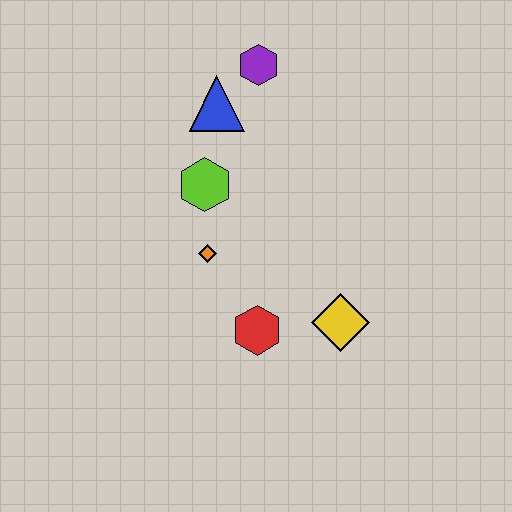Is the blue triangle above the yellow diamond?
Yes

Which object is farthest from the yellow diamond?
The purple hexagon is farthest from the yellow diamond.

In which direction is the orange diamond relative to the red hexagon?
The orange diamond is above the red hexagon.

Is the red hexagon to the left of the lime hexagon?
No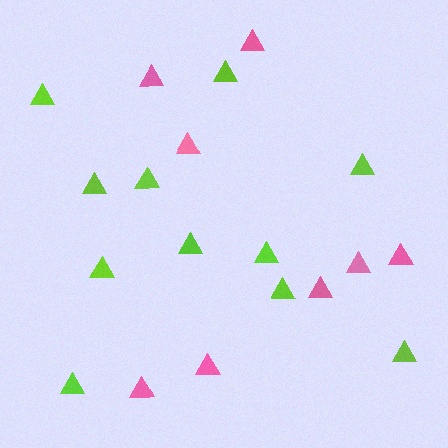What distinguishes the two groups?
There are 2 groups: one group of lime triangles (11) and one group of pink triangles (8).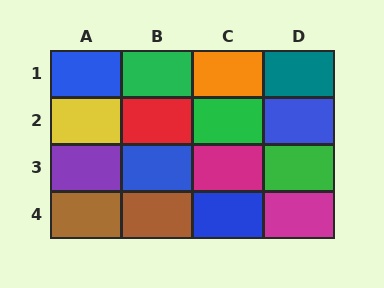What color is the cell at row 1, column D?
Teal.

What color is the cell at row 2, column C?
Green.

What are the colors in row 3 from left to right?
Purple, blue, magenta, green.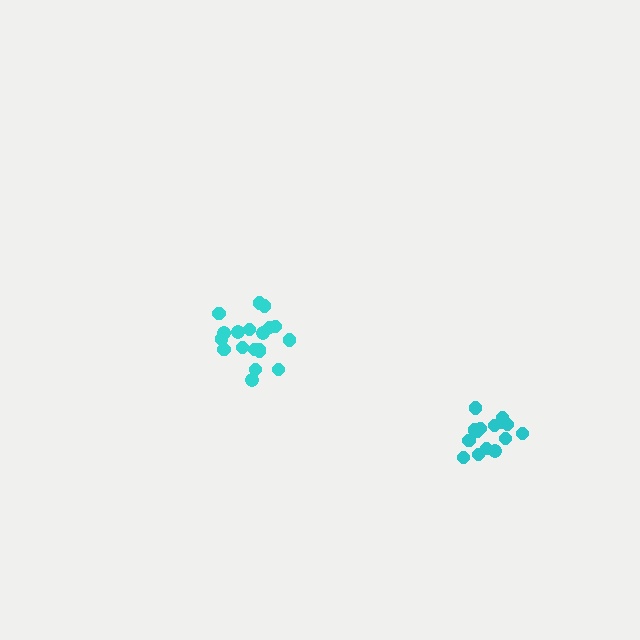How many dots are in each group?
Group 1: 15 dots, Group 2: 19 dots (34 total).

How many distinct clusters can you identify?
There are 2 distinct clusters.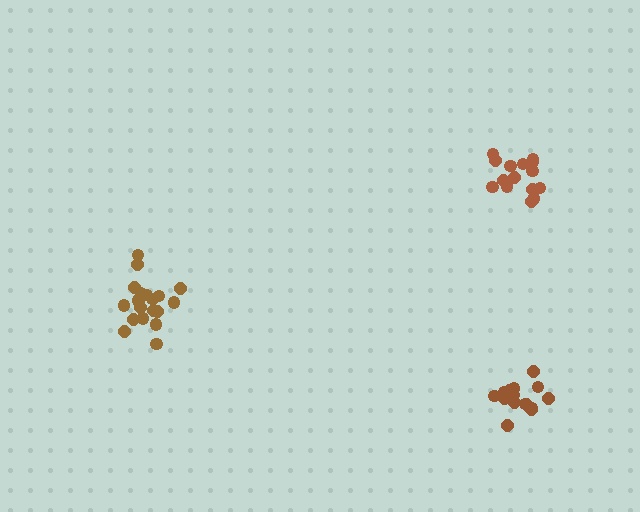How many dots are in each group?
Group 1: 18 dots, Group 2: 21 dots, Group 3: 16 dots (55 total).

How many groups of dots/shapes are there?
There are 3 groups.